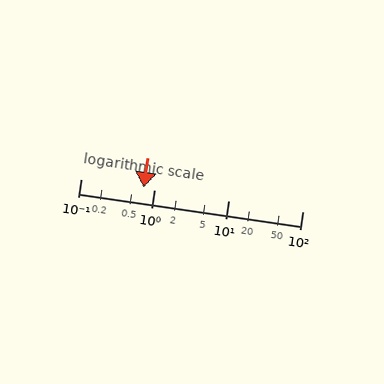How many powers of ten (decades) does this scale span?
The scale spans 3 decades, from 0.1 to 100.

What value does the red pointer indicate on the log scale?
The pointer indicates approximately 0.71.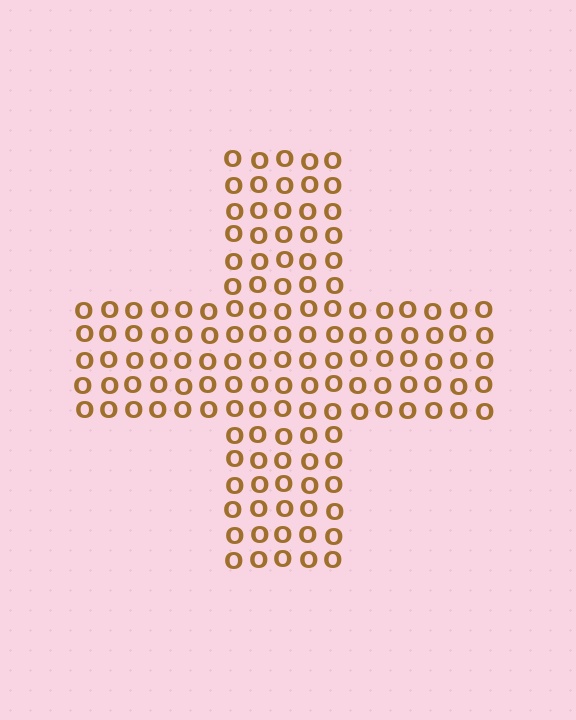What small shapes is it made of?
It is made of small letter O's.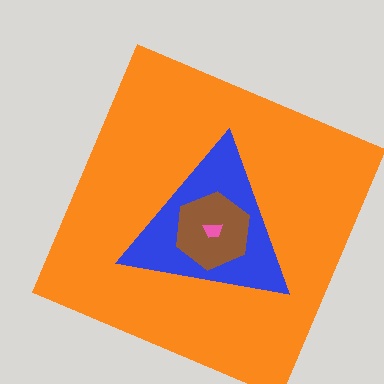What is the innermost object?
The pink trapezoid.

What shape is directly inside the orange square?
The blue triangle.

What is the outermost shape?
The orange square.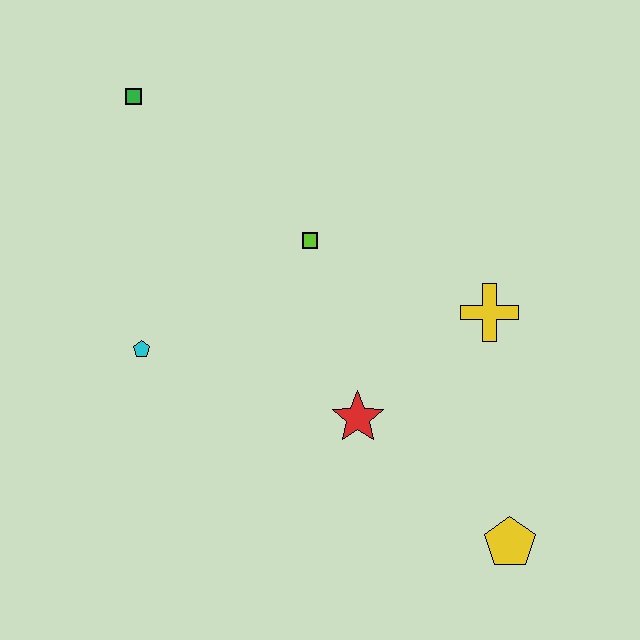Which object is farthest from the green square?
The yellow pentagon is farthest from the green square.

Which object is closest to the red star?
The yellow cross is closest to the red star.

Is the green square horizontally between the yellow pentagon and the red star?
No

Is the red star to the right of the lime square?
Yes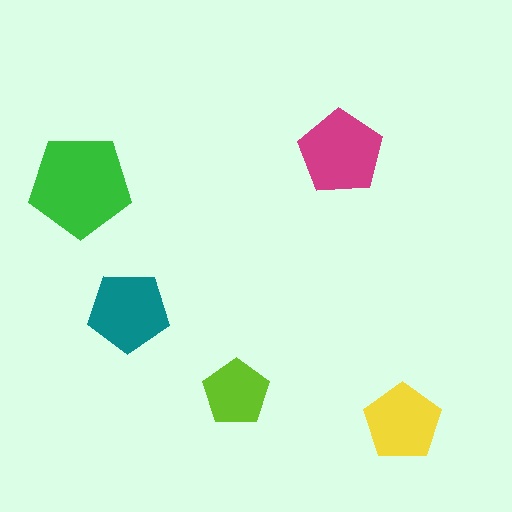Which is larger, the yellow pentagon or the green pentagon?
The green one.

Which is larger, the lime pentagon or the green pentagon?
The green one.